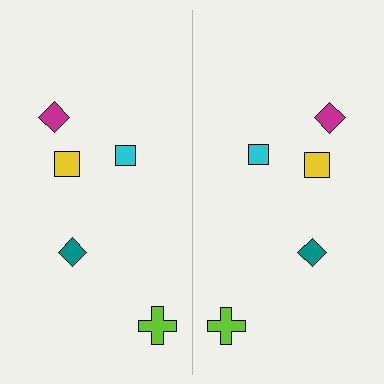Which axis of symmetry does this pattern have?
The pattern has a vertical axis of symmetry running through the center of the image.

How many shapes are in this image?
There are 10 shapes in this image.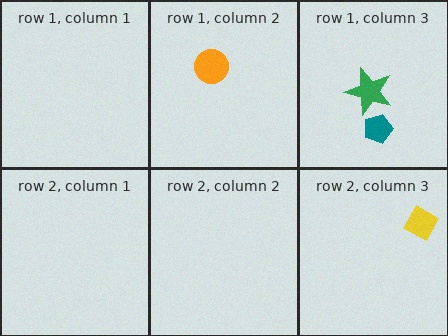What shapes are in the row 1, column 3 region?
The teal pentagon, the green star.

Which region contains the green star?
The row 1, column 3 region.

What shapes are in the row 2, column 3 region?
The yellow diamond.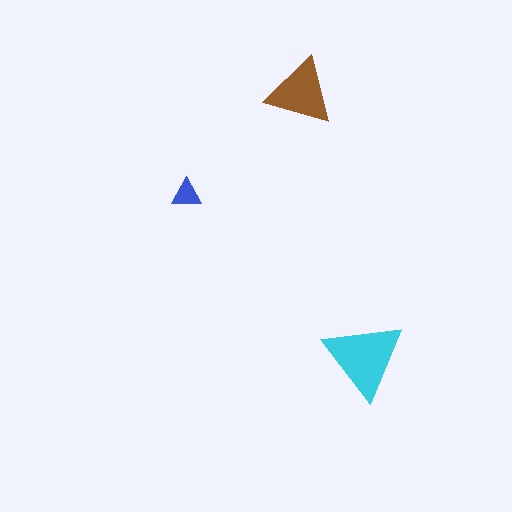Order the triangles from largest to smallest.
the cyan one, the brown one, the blue one.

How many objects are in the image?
There are 3 objects in the image.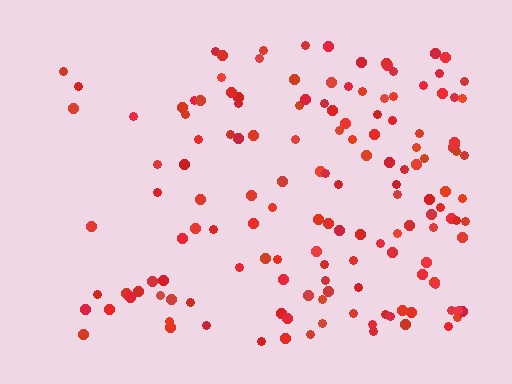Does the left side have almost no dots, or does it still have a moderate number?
Still a moderate number, just noticeably fewer than the right.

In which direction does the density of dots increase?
From left to right, with the right side densest.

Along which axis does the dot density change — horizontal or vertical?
Horizontal.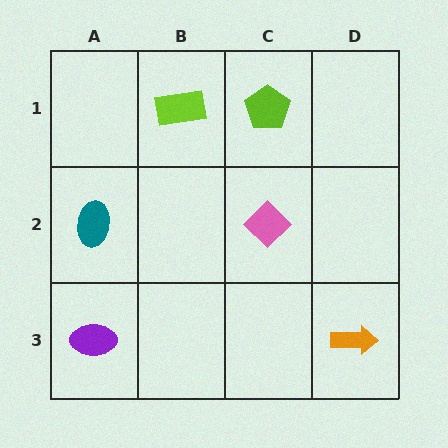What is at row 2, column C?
A pink diamond.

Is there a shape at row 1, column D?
No, that cell is empty.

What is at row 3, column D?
An orange arrow.